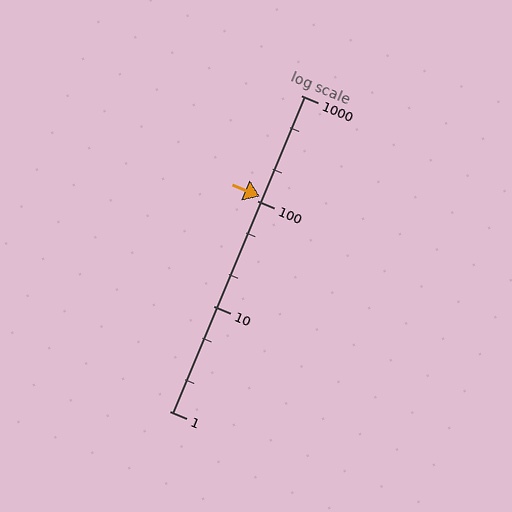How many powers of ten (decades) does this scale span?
The scale spans 3 decades, from 1 to 1000.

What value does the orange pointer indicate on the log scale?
The pointer indicates approximately 110.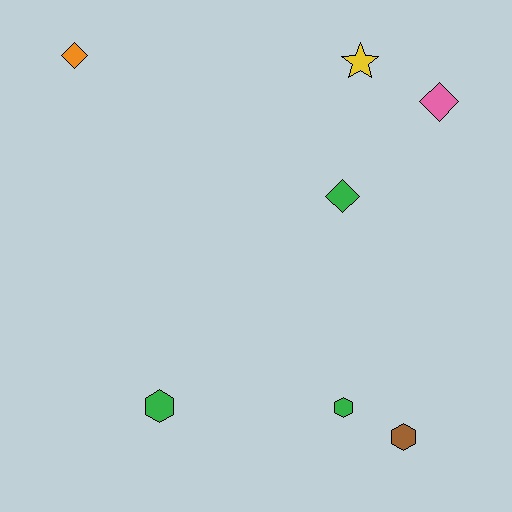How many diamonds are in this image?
There are 3 diamonds.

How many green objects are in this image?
There are 3 green objects.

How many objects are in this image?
There are 7 objects.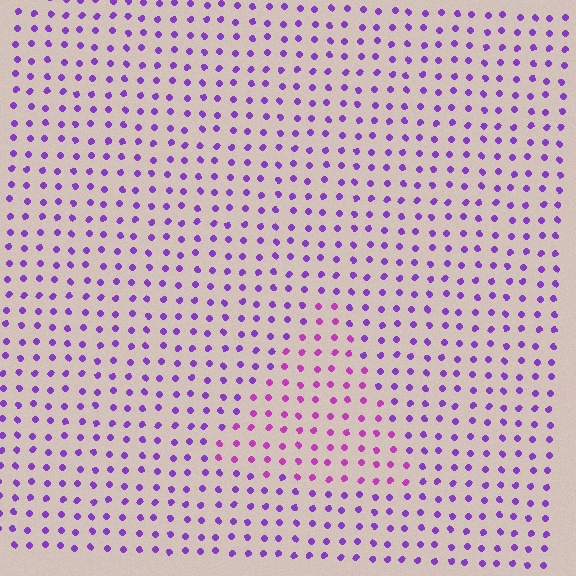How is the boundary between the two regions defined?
The boundary is defined purely by a slight shift in hue (about 31 degrees). Spacing, size, and orientation are identical on both sides.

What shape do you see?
I see a triangle.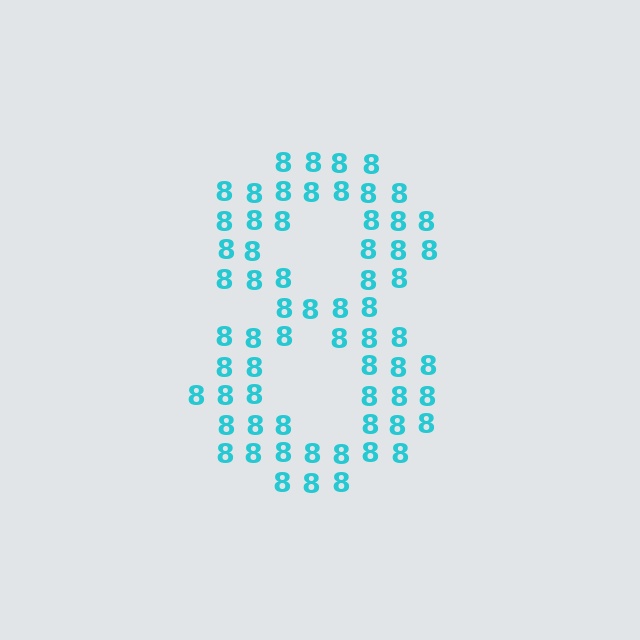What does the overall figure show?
The overall figure shows the digit 8.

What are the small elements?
The small elements are digit 8's.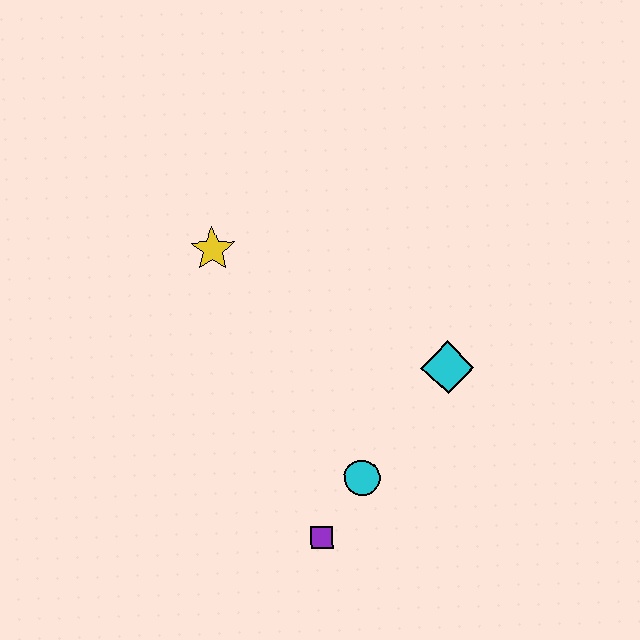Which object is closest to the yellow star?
The cyan diamond is closest to the yellow star.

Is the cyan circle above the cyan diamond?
No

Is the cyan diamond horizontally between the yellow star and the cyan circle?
No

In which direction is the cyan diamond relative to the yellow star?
The cyan diamond is to the right of the yellow star.